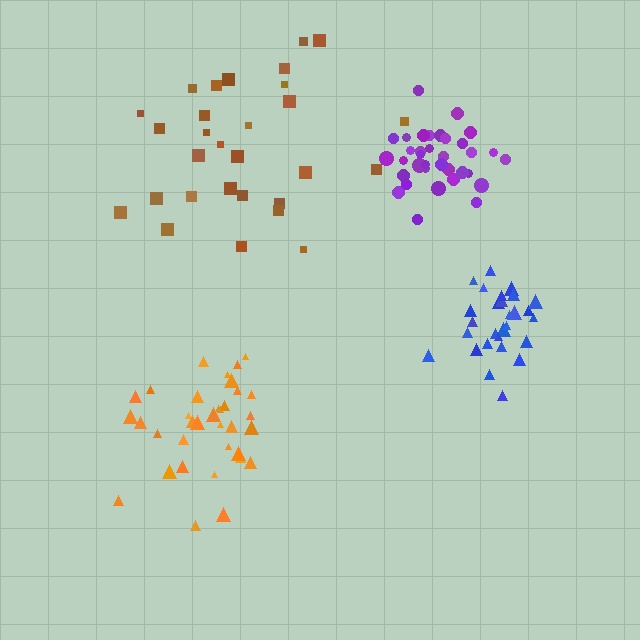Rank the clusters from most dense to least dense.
purple, blue, orange, brown.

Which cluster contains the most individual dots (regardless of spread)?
Orange (35).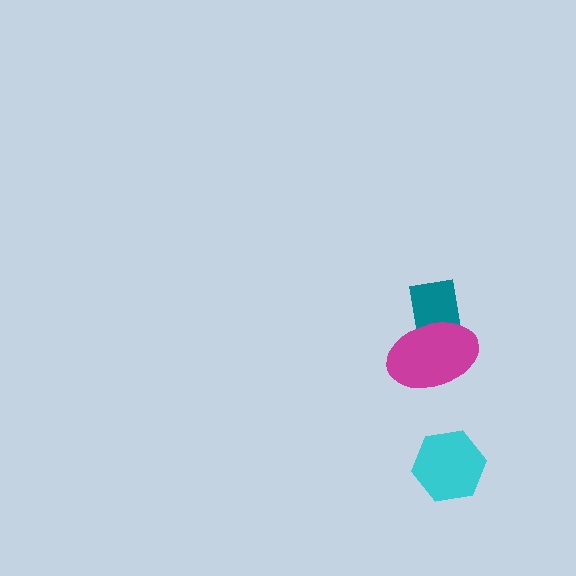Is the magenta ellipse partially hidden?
No, no other shape covers it.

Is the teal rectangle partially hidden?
Yes, it is partially covered by another shape.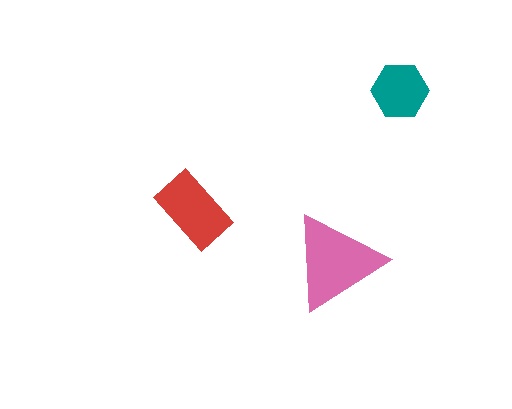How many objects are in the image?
There are 3 objects in the image.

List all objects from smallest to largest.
The teal hexagon, the red rectangle, the pink triangle.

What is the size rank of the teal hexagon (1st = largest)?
3rd.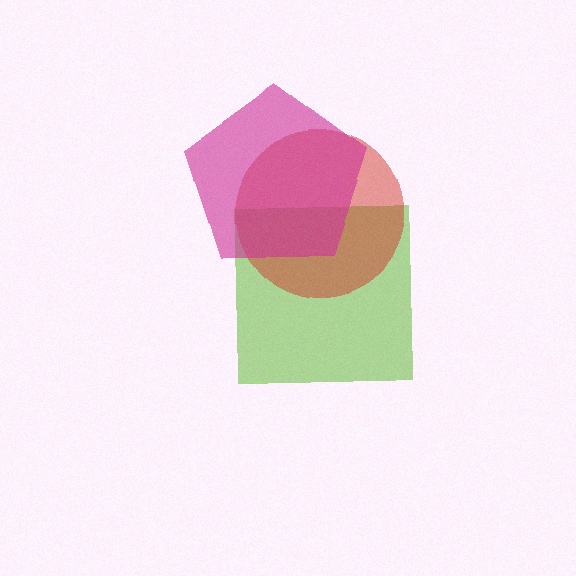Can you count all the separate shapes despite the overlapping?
Yes, there are 3 separate shapes.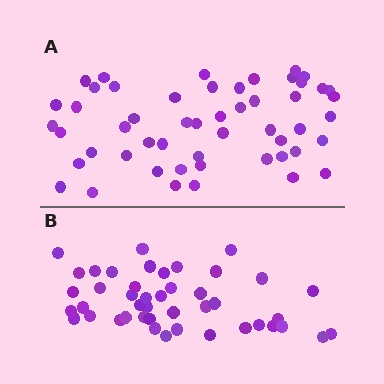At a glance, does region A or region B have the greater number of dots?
Region A (the top region) has more dots.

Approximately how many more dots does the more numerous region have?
Region A has roughly 8 or so more dots than region B.